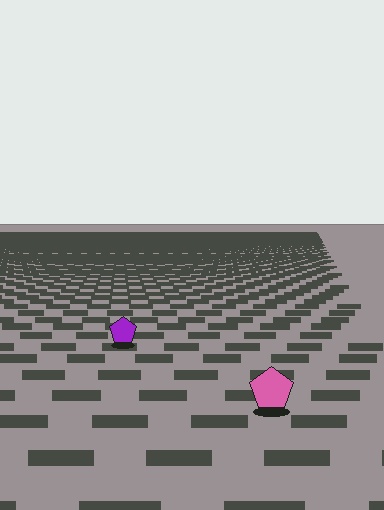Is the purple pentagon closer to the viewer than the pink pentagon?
No. The pink pentagon is closer — you can tell from the texture gradient: the ground texture is coarser near it.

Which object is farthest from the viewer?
The purple pentagon is farthest from the viewer. It appears smaller and the ground texture around it is denser.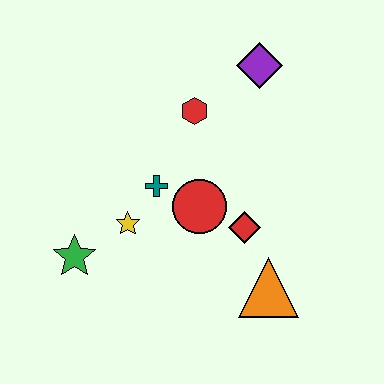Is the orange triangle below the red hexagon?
Yes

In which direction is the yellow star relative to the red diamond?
The yellow star is to the left of the red diamond.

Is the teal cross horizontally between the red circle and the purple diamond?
No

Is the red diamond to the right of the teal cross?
Yes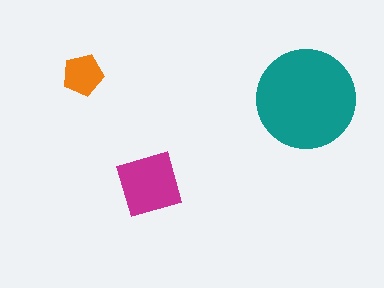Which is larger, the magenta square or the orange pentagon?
The magenta square.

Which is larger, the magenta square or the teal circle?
The teal circle.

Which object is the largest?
The teal circle.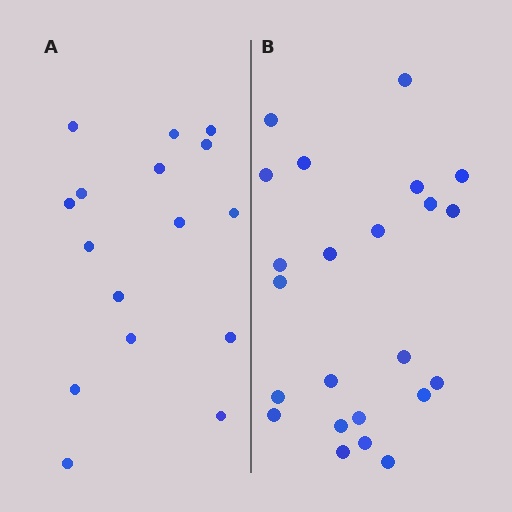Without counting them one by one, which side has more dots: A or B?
Region B (the right region) has more dots.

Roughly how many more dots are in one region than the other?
Region B has roughly 8 or so more dots than region A.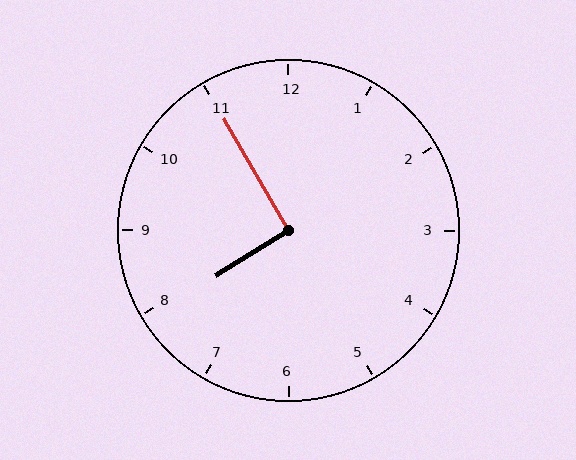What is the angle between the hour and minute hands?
Approximately 92 degrees.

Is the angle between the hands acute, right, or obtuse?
It is right.